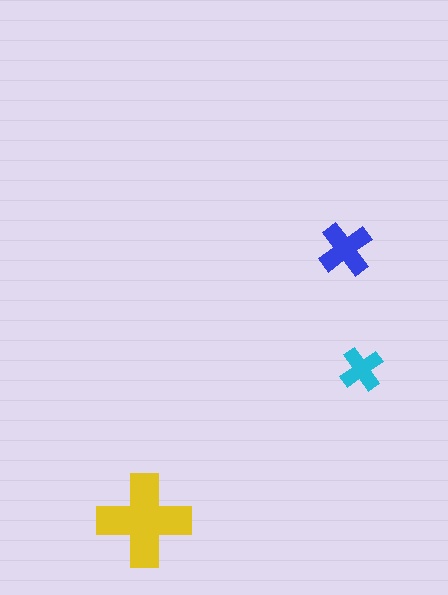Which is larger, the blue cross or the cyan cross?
The blue one.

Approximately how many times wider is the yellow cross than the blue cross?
About 1.5 times wider.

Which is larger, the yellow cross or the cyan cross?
The yellow one.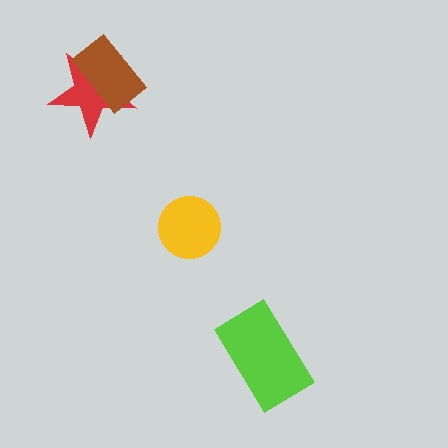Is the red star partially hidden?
Yes, it is partially covered by another shape.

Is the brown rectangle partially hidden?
No, no other shape covers it.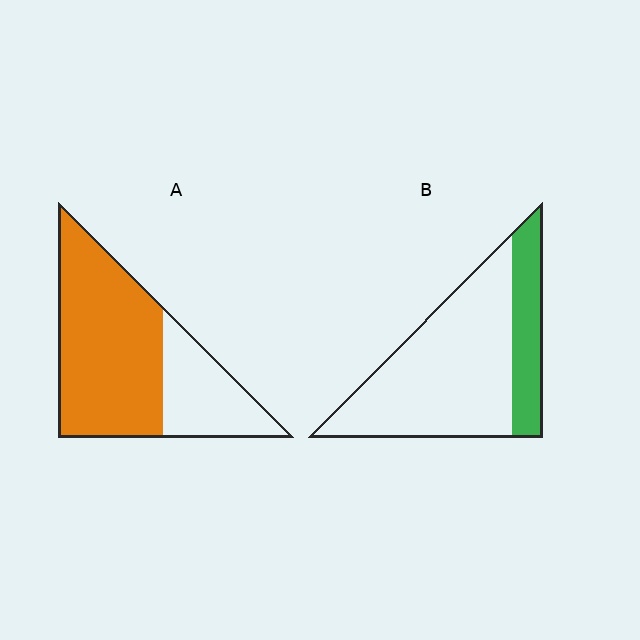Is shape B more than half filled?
No.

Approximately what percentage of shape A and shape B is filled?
A is approximately 70% and B is approximately 25%.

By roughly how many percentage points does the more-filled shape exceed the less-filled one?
By roughly 45 percentage points (A over B).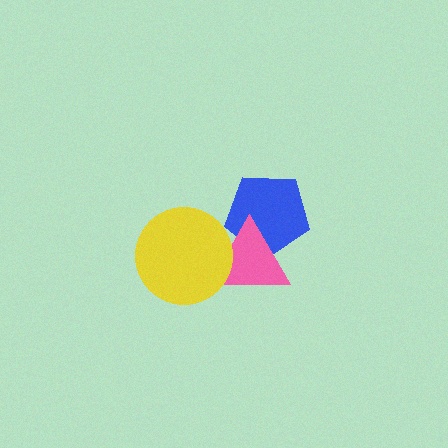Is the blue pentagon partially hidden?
Yes, it is partially covered by another shape.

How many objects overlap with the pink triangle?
2 objects overlap with the pink triangle.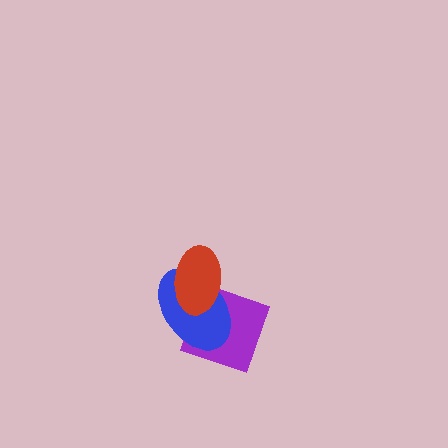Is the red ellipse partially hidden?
No, no other shape covers it.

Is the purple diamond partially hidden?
Yes, it is partially covered by another shape.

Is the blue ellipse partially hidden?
Yes, it is partially covered by another shape.